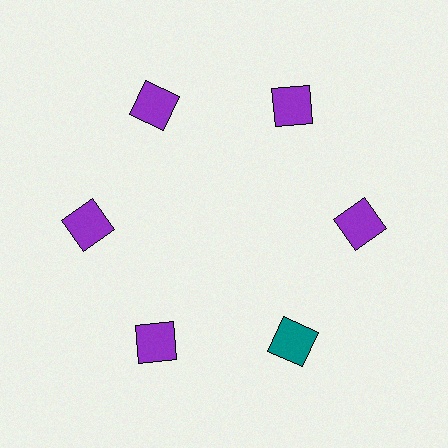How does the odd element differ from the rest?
It has a different color: teal instead of purple.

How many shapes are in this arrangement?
There are 6 shapes arranged in a ring pattern.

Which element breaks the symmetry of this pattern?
The teal square at roughly the 5 o'clock position breaks the symmetry. All other shapes are purple squares.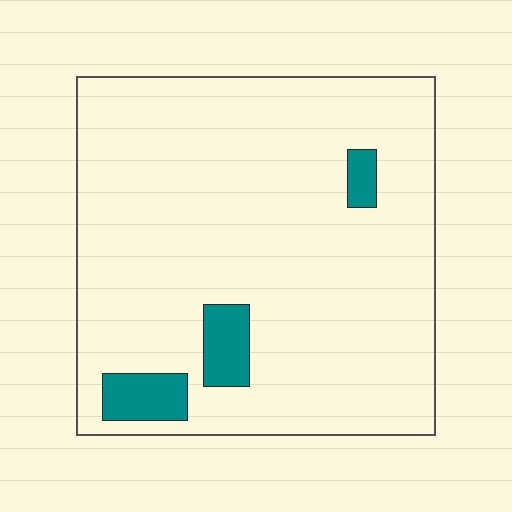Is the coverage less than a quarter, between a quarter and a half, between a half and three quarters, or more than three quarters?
Less than a quarter.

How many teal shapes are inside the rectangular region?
3.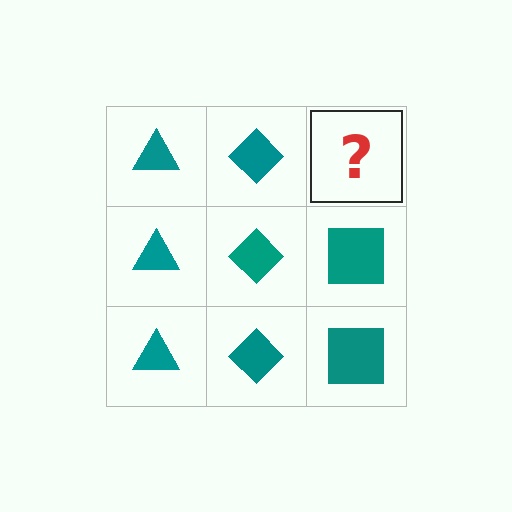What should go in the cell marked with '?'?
The missing cell should contain a teal square.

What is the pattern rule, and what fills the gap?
The rule is that each column has a consistent shape. The gap should be filled with a teal square.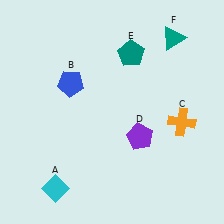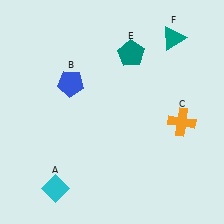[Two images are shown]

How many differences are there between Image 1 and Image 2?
There is 1 difference between the two images.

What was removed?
The purple pentagon (D) was removed in Image 2.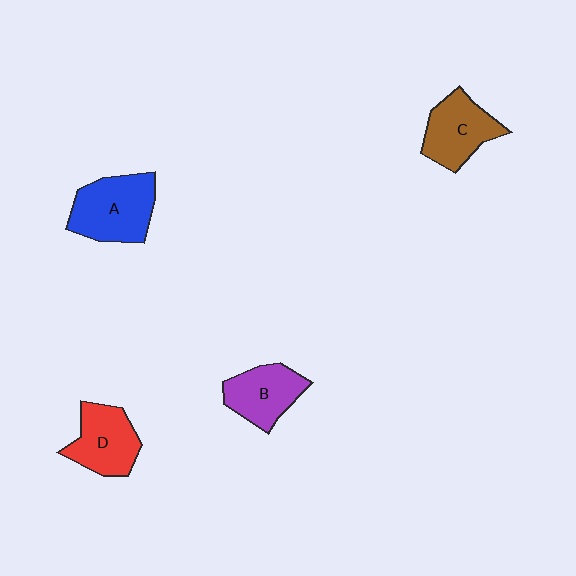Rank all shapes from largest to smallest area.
From largest to smallest: A (blue), C (brown), D (red), B (purple).